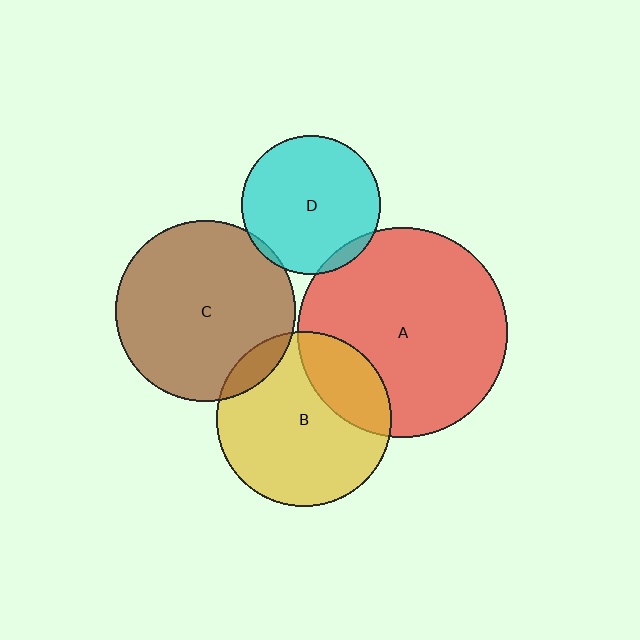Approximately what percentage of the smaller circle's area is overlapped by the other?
Approximately 5%.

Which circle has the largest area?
Circle A (red).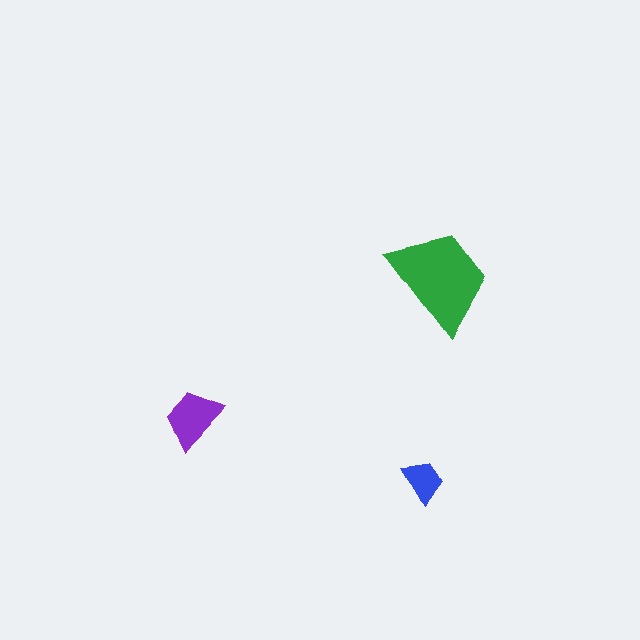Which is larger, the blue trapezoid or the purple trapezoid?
The purple one.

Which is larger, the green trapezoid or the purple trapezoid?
The green one.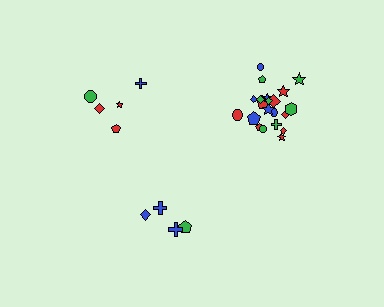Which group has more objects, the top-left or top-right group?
The top-right group.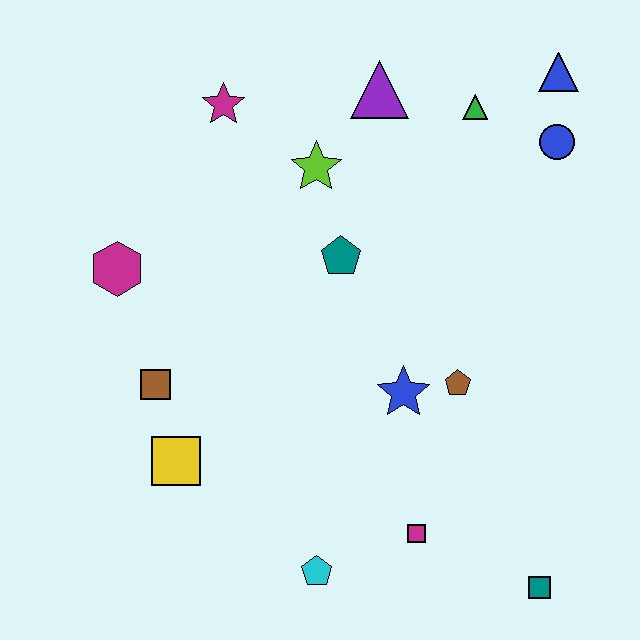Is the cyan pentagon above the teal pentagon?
No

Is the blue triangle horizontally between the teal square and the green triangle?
No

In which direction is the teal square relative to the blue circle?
The teal square is below the blue circle.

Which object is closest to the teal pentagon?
The lime star is closest to the teal pentagon.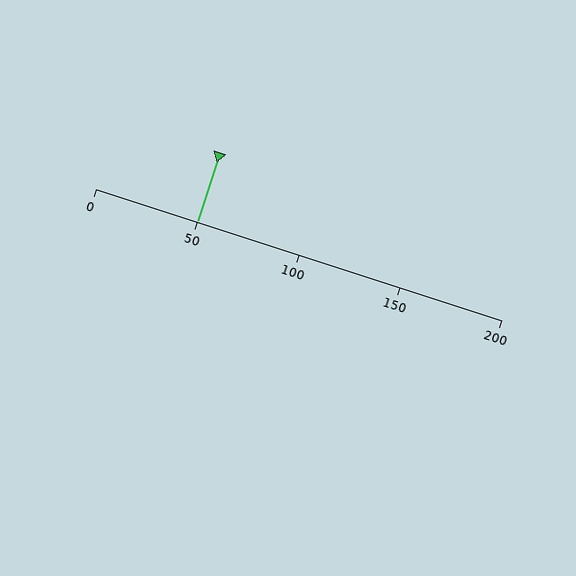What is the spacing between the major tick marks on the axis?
The major ticks are spaced 50 apart.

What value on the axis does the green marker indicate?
The marker indicates approximately 50.